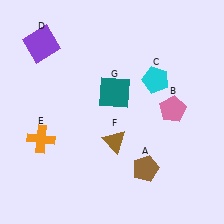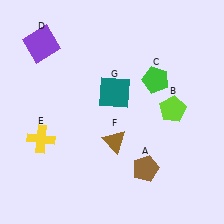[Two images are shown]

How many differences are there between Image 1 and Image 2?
There are 3 differences between the two images.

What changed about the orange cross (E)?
In Image 1, E is orange. In Image 2, it changed to yellow.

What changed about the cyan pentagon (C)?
In Image 1, C is cyan. In Image 2, it changed to green.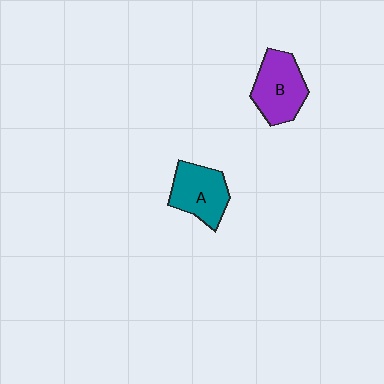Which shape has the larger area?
Shape B (purple).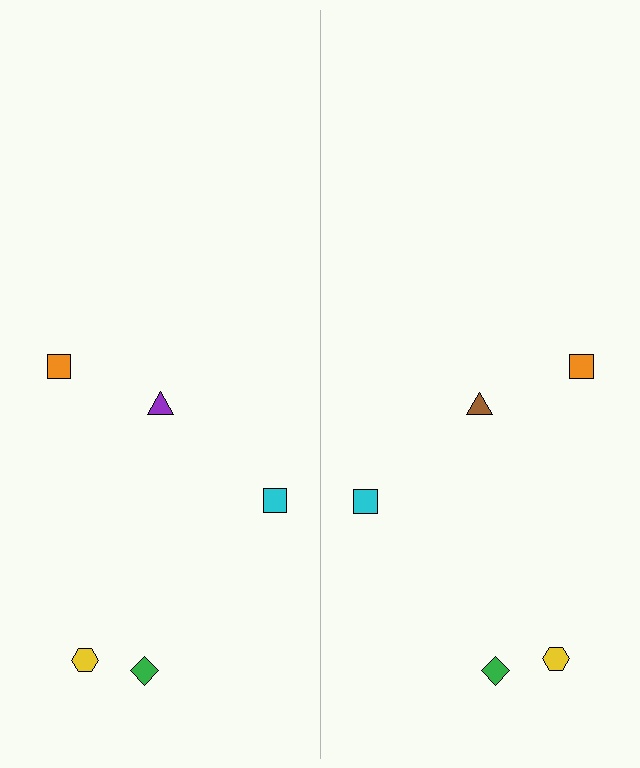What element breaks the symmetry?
The brown triangle on the right side breaks the symmetry — its mirror counterpart is purple.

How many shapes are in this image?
There are 10 shapes in this image.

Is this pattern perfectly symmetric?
No, the pattern is not perfectly symmetric. The brown triangle on the right side breaks the symmetry — its mirror counterpart is purple.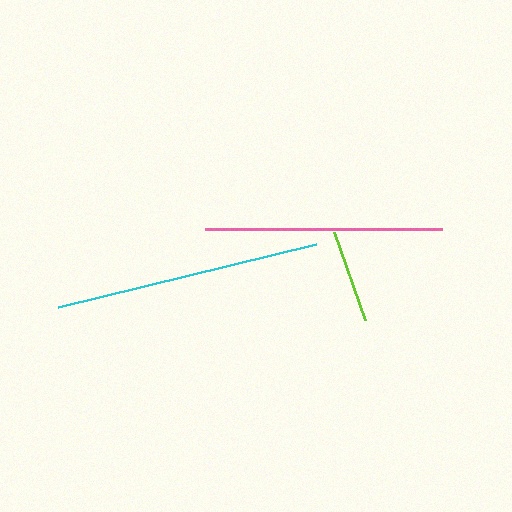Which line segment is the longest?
The cyan line is the longest at approximately 265 pixels.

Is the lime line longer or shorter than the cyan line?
The cyan line is longer than the lime line.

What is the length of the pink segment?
The pink segment is approximately 237 pixels long.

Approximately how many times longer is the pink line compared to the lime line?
The pink line is approximately 2.5 times the length of the lime line.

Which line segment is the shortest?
The lime line is the shortest at approximately 93 pixels.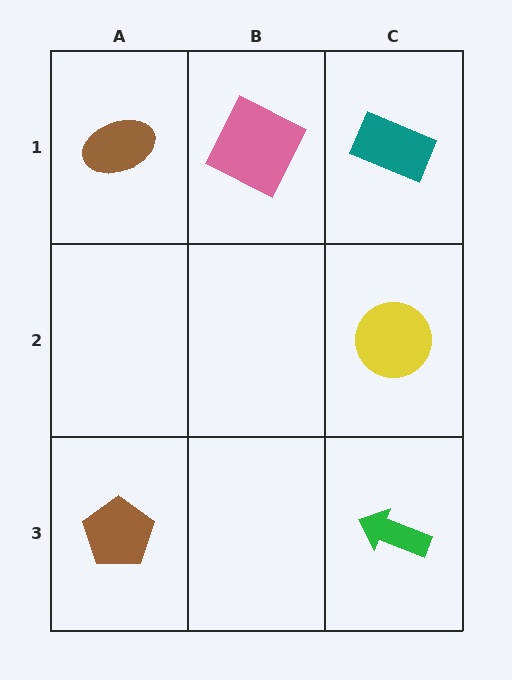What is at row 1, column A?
A brown ellipse.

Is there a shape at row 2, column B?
No, that cell is empty.